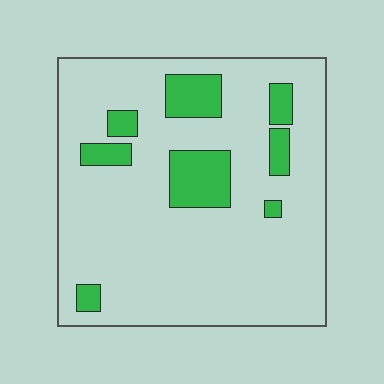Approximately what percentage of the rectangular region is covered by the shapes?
Approximately 15%.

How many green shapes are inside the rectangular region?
8.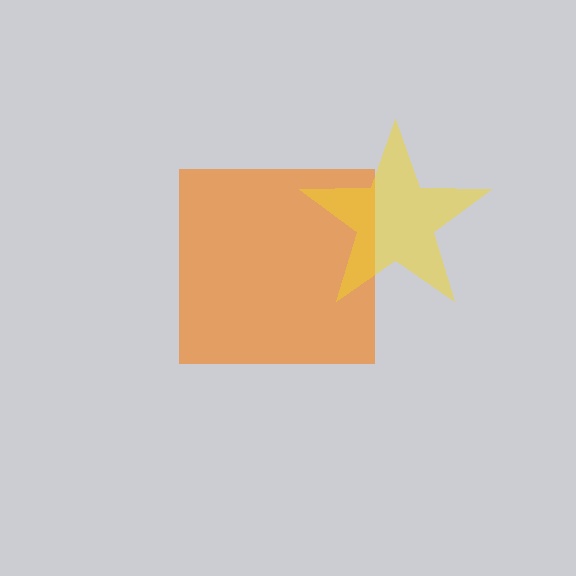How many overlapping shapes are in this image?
There are 2 overlapping shapes in the image.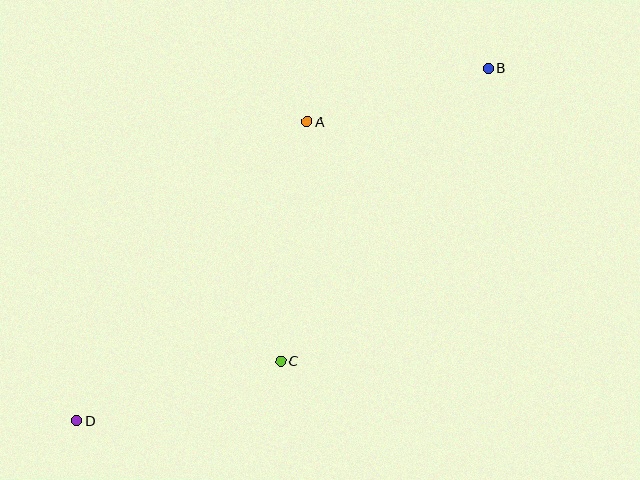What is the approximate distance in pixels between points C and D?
The distance between C and D is approximately 213 pixels.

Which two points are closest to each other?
Points A and B are closest to each other.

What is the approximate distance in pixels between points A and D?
The distance between A and D is approximately 378 pixels.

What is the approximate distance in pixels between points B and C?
The distance between B and C is approximately 359 pixels.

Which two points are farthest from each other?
Points B and D are farthest from each other.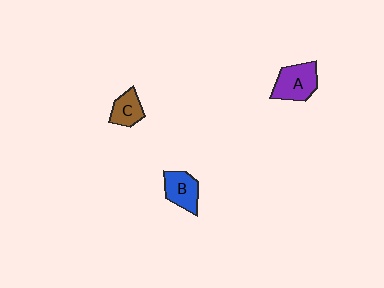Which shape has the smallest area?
Shape C (brown).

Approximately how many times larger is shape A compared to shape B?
Approximately 1.2 times.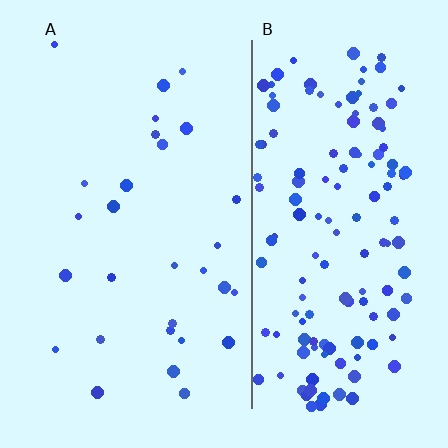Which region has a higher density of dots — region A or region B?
B (the right).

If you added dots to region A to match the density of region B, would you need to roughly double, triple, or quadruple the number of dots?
Approximately quadruple.